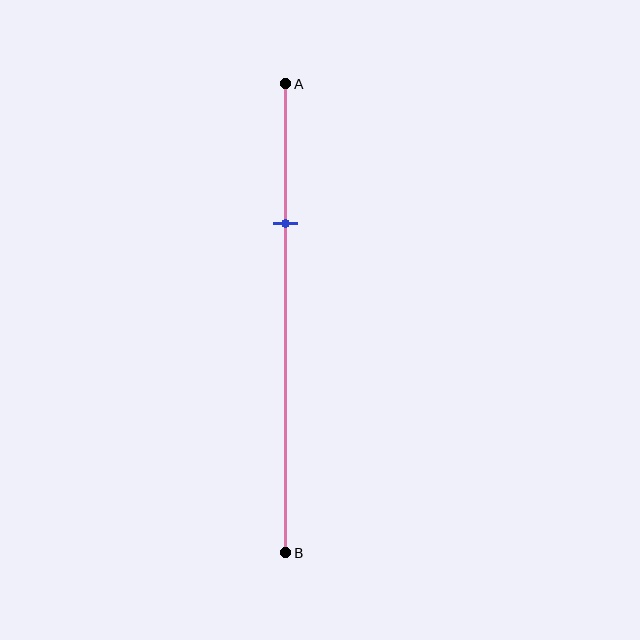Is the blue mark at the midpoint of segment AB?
No, the mark is at about 30% from A, not at the 50% midpoint.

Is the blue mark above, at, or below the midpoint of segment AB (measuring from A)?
The blue mark is above the midpoint of segment AB.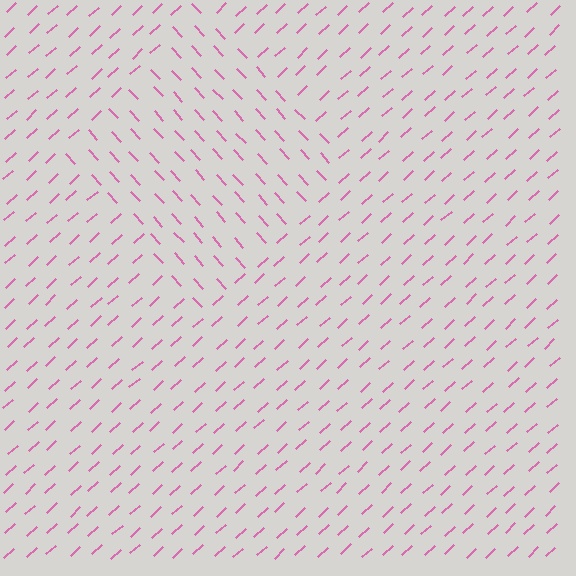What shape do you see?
I see a diamond.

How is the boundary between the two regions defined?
The boundary is defined purely by a change in line orientation (approximately 90 degrees difference). All lines are the same color and thickness.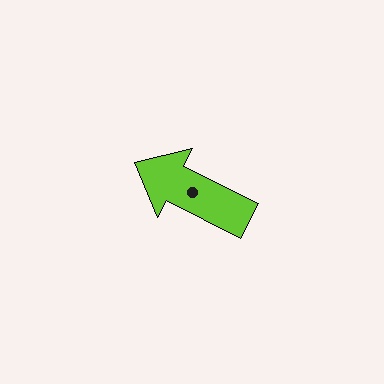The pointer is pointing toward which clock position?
Roughly 10 o'clock.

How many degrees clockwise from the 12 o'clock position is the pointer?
Approximately 297 degrees.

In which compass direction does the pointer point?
Northwest.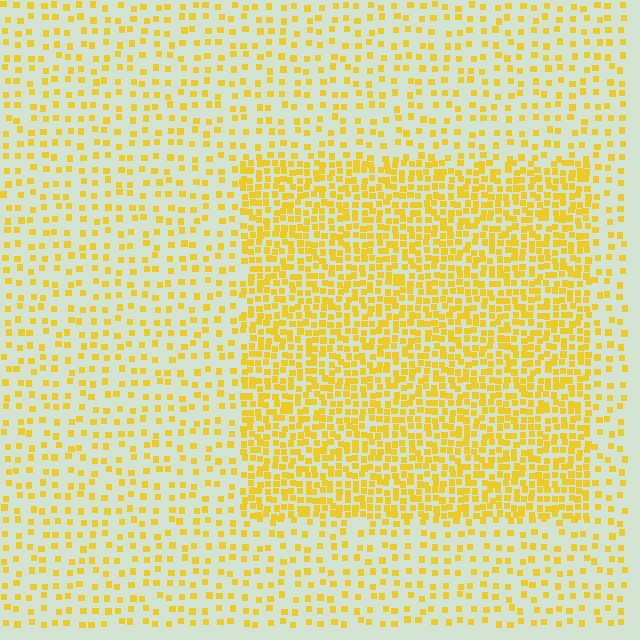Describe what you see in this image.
The image contains small yellow elements arranged at two different densities. A rectangle-shaped region is visible where the elements are more densely packed than the surrounding area.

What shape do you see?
I see a rectangle.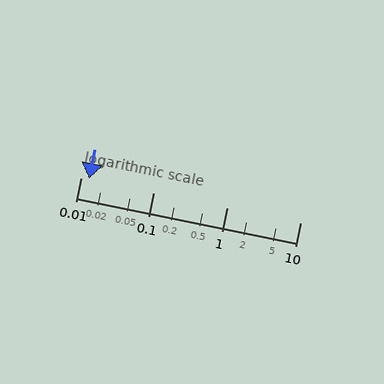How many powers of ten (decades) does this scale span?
The scale spans 3 decades, from 0.01 to 10.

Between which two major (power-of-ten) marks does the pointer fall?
The pointer is between 0.01 and 0.1.